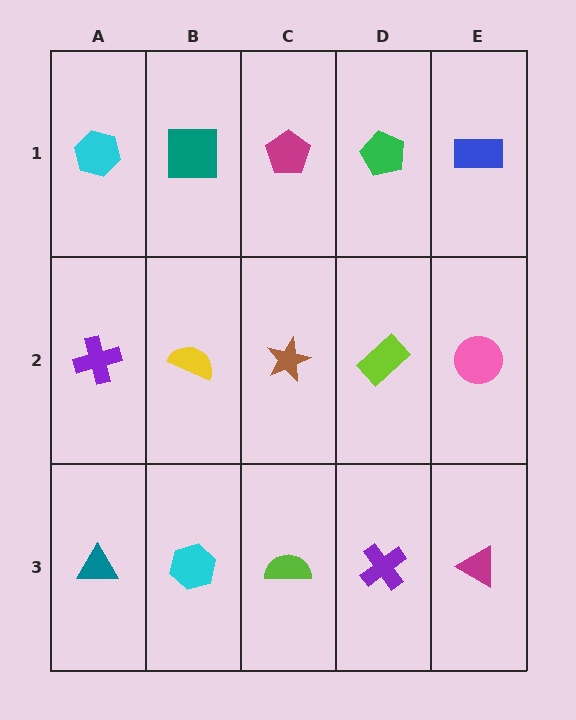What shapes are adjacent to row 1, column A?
A purple cross (row 2, column A), a teal square (row 1, column B).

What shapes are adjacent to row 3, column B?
A yellow semicircle (row 2, column B), a teal triangle (row 3, column A), a lime semicircle (row 3, column C).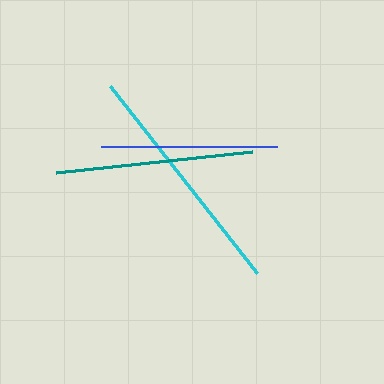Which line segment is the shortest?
The blue line is the shortest at approximately 176 pixels.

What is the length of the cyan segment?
The cyan segment is approximately 238 pixels long.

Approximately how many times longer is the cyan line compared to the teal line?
The cyan line is approximately 1.2 times the length of the teal line.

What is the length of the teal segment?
The teal segment is approximately 197 pixels long.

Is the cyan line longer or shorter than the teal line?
The cyan line is longer than the teal line.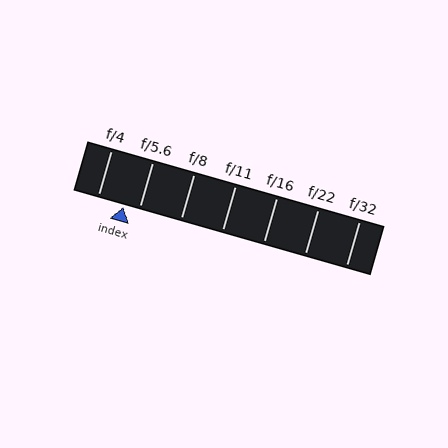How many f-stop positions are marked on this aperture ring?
There are 7 f-stop positions marked.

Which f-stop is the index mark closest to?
The index mark is closest to f/5.6.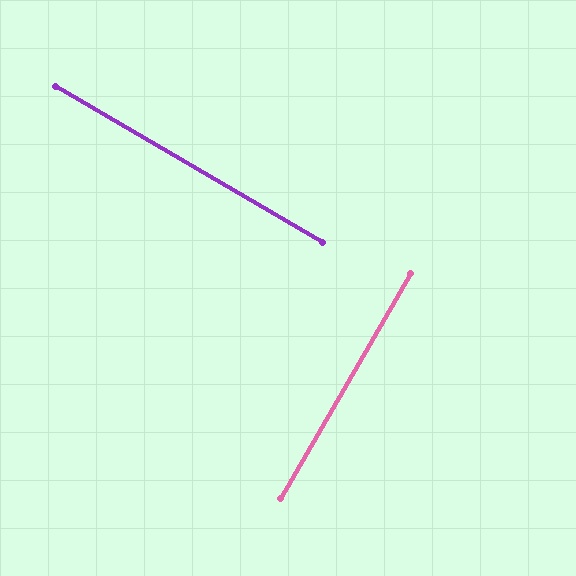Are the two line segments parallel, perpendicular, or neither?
Perpendicular — they meet at approximately 90°.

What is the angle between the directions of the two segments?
Approximately 90 degrees.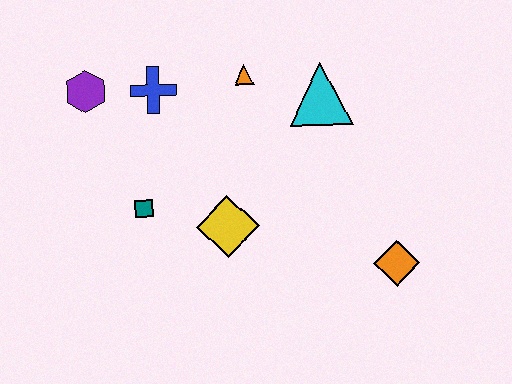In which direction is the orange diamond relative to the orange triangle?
The orange diamond is below the orange triangle.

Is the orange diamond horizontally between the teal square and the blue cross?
No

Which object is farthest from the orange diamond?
The purple hexagon is farthest from the orange diamond.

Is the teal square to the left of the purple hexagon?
No